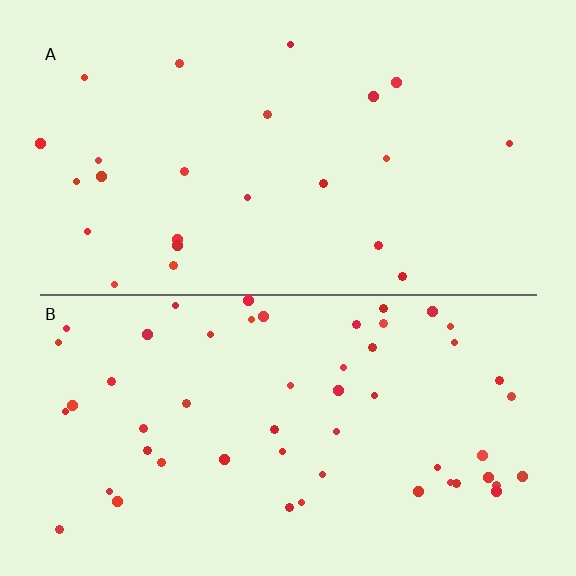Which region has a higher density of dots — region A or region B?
B (the bottom).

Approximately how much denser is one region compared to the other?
Approximately 2.3× — region B over region A.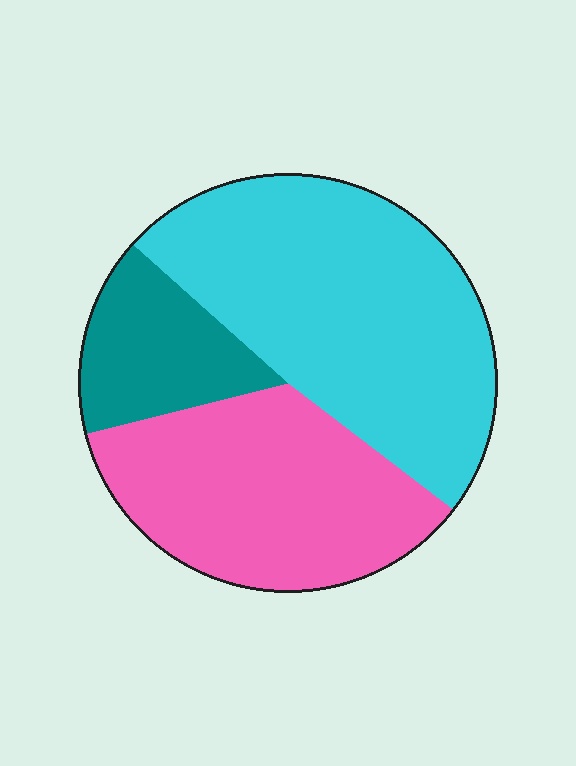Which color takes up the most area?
Cyan, at roughly 50%.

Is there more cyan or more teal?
Cyan.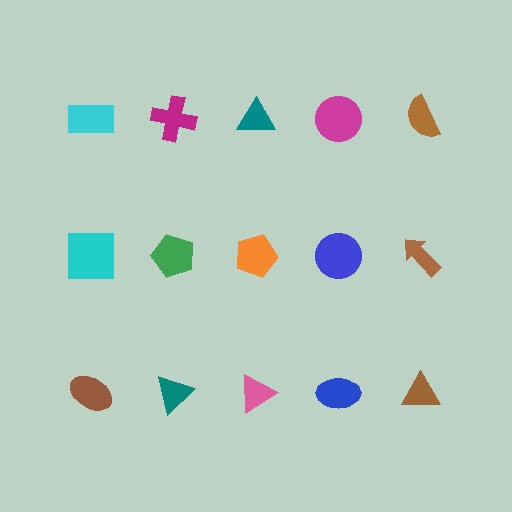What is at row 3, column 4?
A blue ellipse.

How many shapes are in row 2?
5 shapes.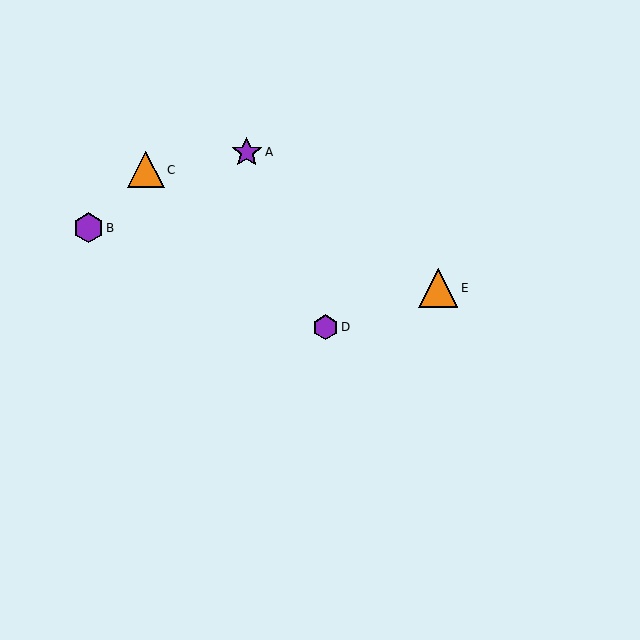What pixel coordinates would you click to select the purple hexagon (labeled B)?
Click at (88, 228) to select the purple hexagon B.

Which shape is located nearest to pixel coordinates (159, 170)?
The orange triangle (labeled C) at (146, 170) is nearest to that location.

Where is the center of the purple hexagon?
The center of the purple hexagon is at (88, 228).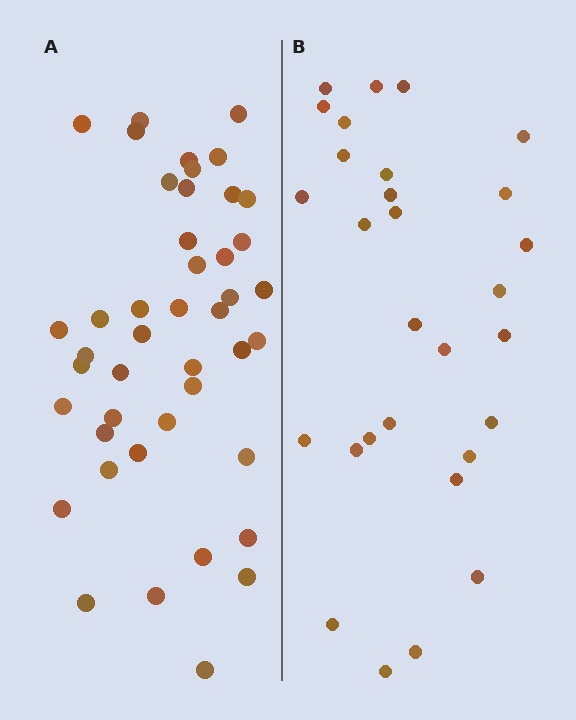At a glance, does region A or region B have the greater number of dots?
Region A (the left region) has more dots.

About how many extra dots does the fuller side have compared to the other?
Region A has approximately 15 more dots than region B.